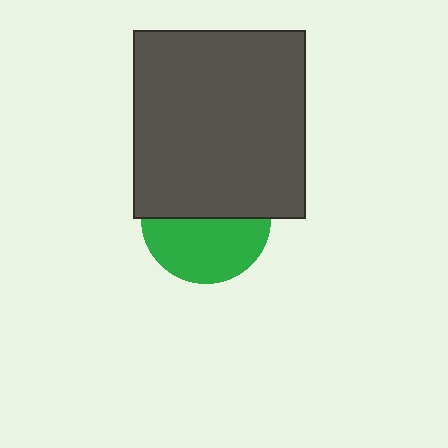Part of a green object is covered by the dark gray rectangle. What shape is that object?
It is a circle.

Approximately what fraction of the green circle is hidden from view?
Roughly 50% of the green circle is hidden behind the dark gray rectangle.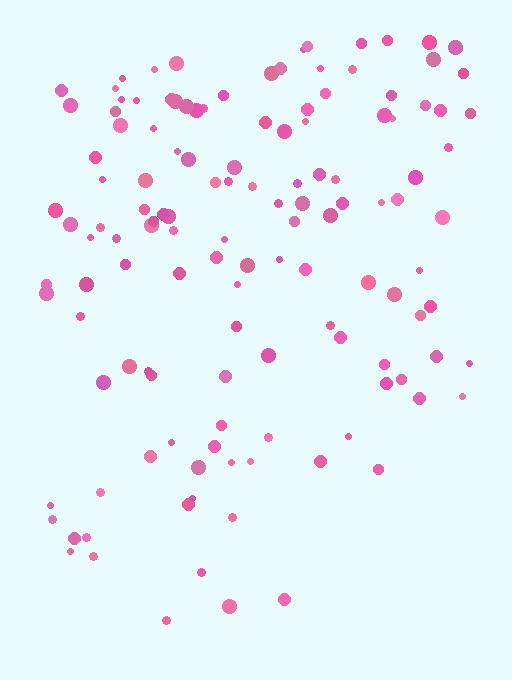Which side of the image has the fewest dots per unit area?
The bottom.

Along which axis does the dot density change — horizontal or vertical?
Vertical.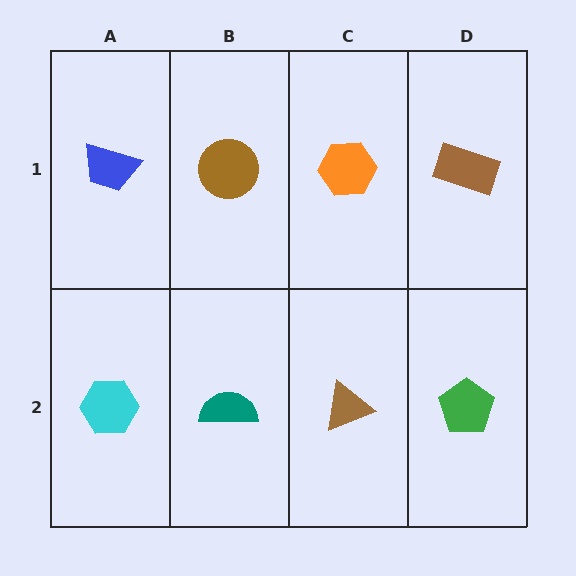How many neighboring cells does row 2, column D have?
2.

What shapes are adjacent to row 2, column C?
An orange hexagon (row 1, column C), a teal semicircle (row 2, column B), a green pentagon (row 2, column D).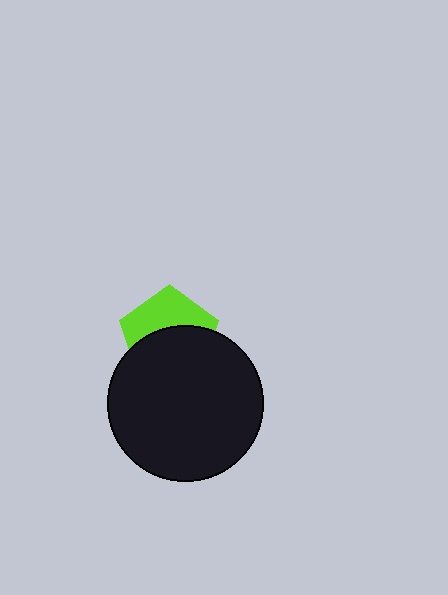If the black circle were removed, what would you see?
You would see the complete lime pentagon.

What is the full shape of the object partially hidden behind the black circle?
The partially hidden object is a lime pentagon.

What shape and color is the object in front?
The object in front is a black circle.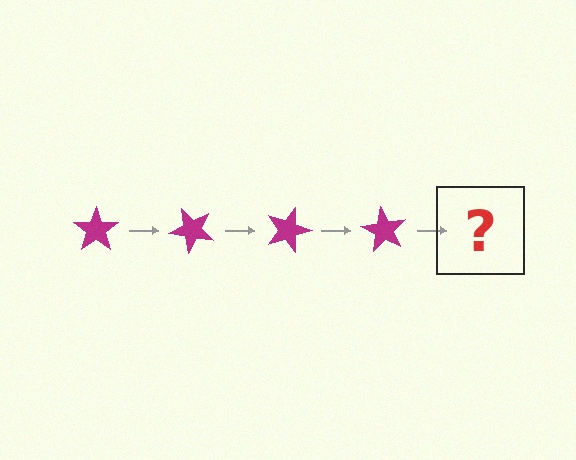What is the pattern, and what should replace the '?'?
The pattern is that the star rotates 45 degrees each step. The '?' should be a magenta star rotated 180 degrees.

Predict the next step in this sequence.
The next step is a magenta star rotated 180 degrees.